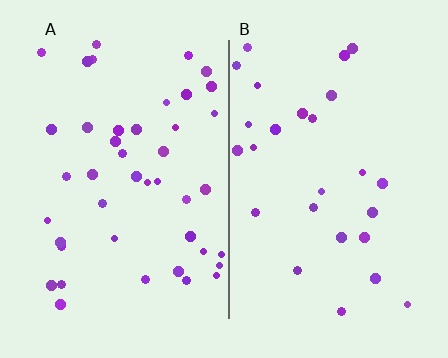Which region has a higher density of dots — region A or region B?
A (the left).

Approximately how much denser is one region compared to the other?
Approximately 1.7× — region A over region B.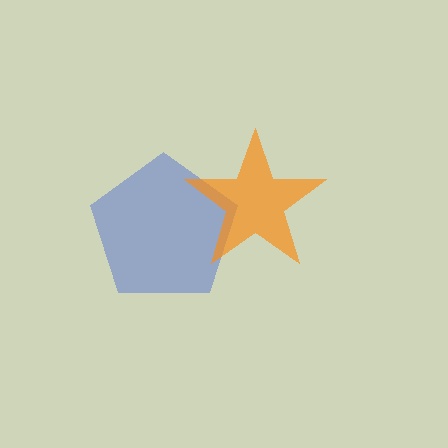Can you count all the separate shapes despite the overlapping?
Yes, there are 2 separate shapes.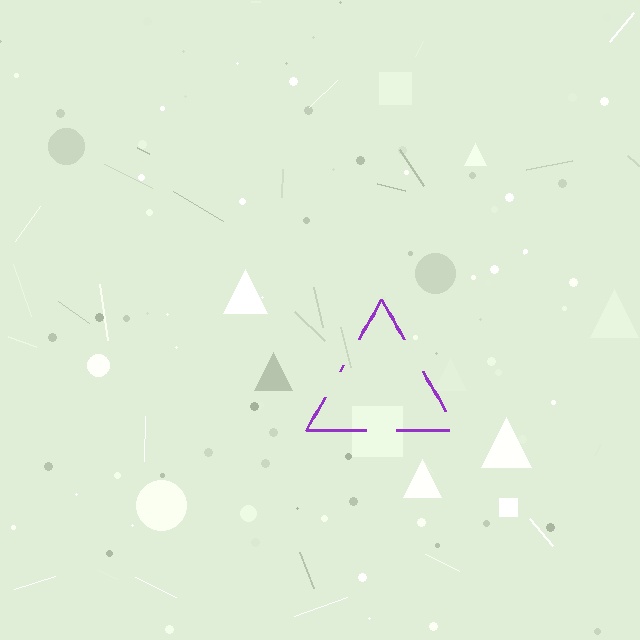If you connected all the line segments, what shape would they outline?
They would outline a triangle.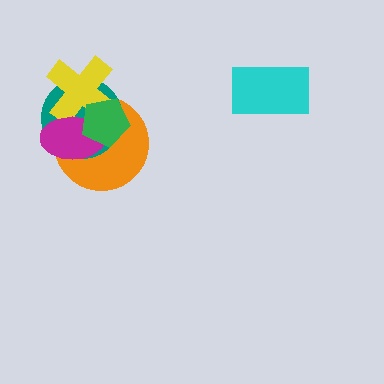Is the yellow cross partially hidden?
Yes, it is partially covered by another shape.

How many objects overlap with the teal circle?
4 objects overlap with the teal circle.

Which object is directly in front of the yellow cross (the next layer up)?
The magenta ellipse is directly in front of the yellow cross.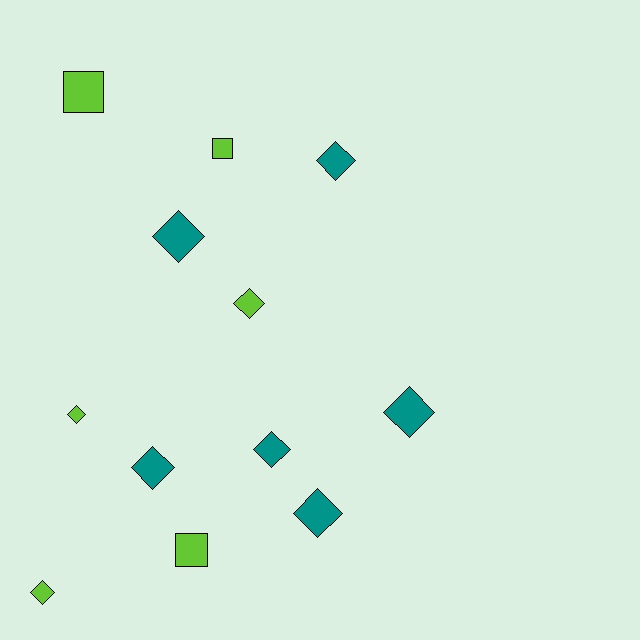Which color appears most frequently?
Lime, with 6 objects.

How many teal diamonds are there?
There are 6 teal diamonds.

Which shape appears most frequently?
Diamond, with 9 objects.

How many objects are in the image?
There are 12 objects.